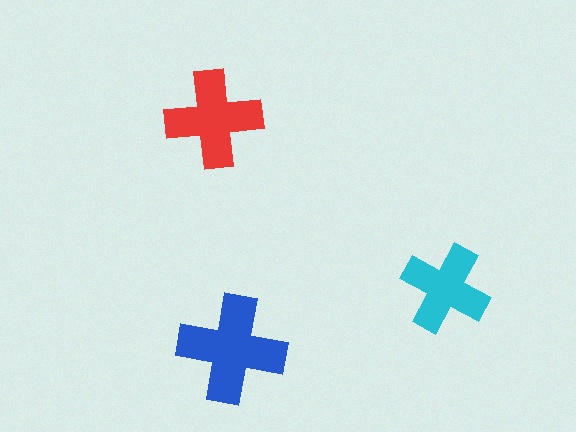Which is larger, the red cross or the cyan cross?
The red one.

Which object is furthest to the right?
The cyan cross is rightmost.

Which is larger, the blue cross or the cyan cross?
The blue one.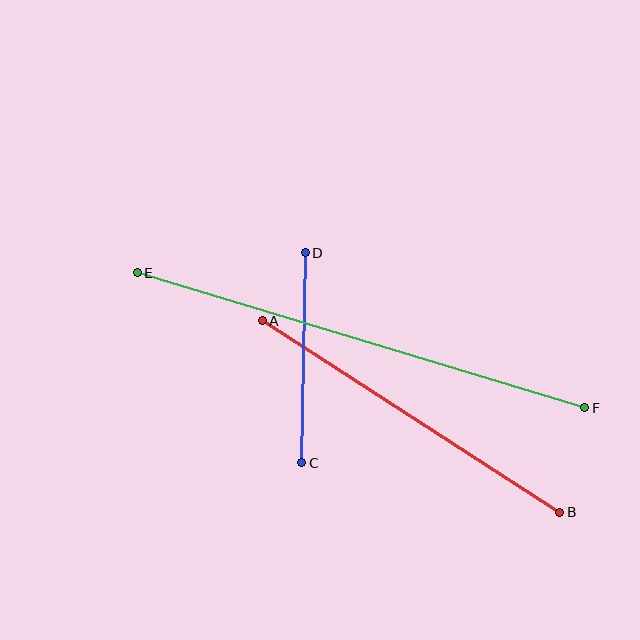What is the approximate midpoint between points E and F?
The midpoint is at approximately (361, 340) pixels.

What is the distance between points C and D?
The distance is approximately 210 pixels.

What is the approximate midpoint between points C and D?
The midpoint is at approximately (304, 358) pixels.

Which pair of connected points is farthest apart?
Points E and F are farthest apart.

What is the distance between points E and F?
The distance is approximately 467 pixels.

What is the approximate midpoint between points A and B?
The midpoint is at approximately (411, 417) pixels.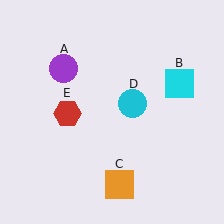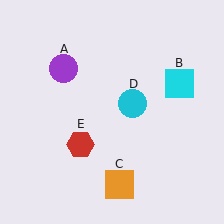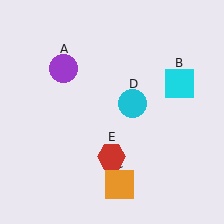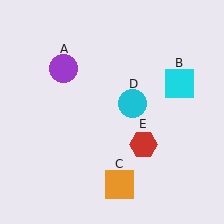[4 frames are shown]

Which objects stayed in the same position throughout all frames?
Purple circle (object A) and cyan square (object B) and orange square (object C) and cyan circle (object D) remained stationary.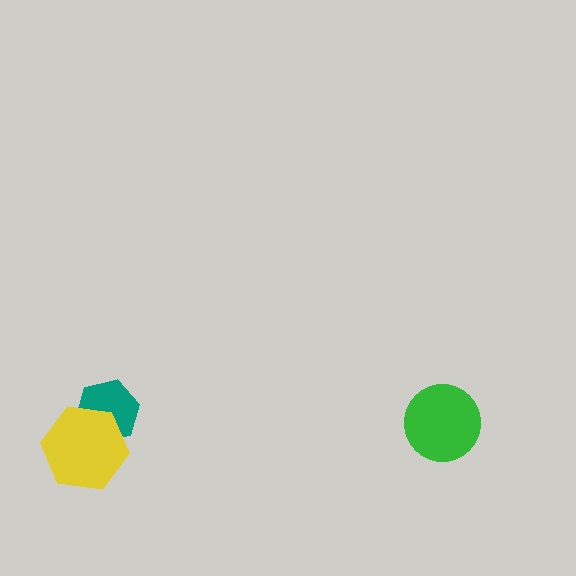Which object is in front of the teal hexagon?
The yellow hexagon is in front of the teal hexagon.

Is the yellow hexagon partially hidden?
No, no other shape covers it.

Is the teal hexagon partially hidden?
Yes, it is partially covered by another shape.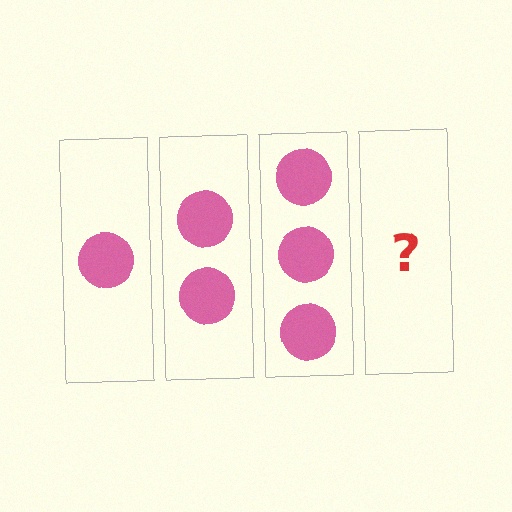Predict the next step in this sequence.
The next step is 4 circles.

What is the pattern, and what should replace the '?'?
The pattern is that each step adds one more circle. The '?' should be 4 circles.